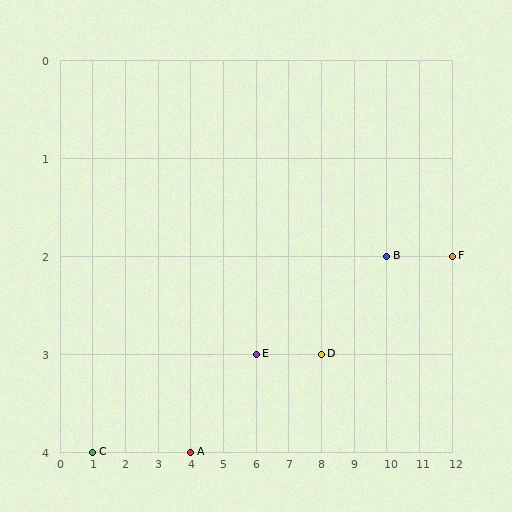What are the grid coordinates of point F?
Point F is at grid coordinates (12, 2).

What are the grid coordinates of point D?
Point D is at grid coordinates (8, 3).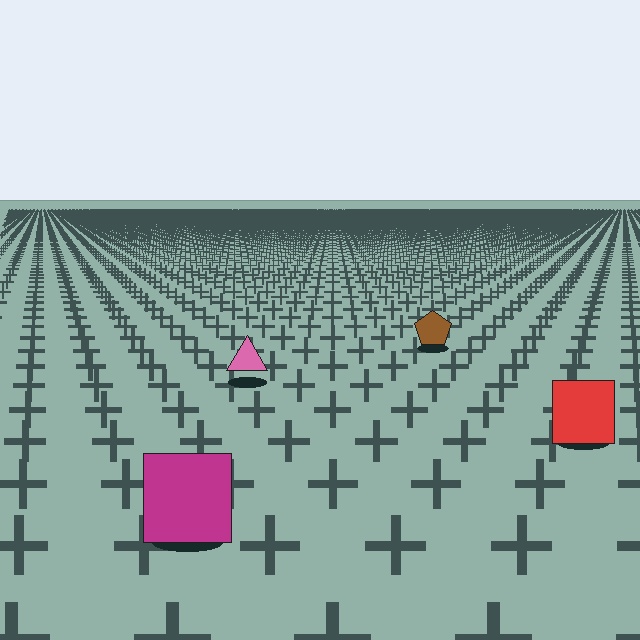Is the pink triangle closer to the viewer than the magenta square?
No. The magenta square is closer — you can tell from the texture gradient: the ground texture is coarser near it.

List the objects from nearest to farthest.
From nearest to farthest: the magenta square, the red square, the pink triangle, the brown pentagon.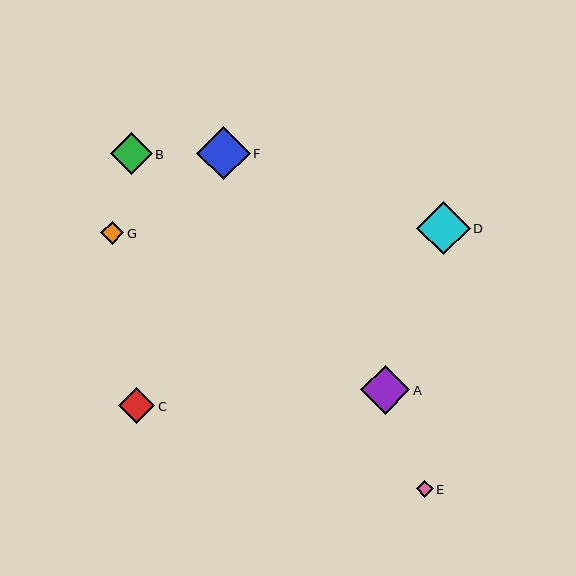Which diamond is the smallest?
Diamond E is the smallest with a size of approximately 17 pixels.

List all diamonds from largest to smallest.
From largest to smallest: F, D, A, B, C, G, E.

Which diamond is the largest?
Diamond F is the largest with a size of approximately 54 pixels.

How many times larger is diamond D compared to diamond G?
Diamond D is approximately 2.3 times the size of diamond G.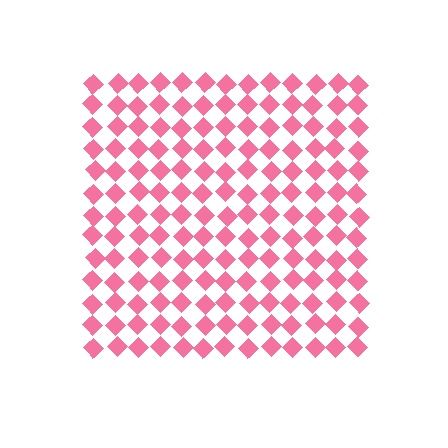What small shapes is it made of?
It is made of small diamonds.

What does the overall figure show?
The overall figure shows a square.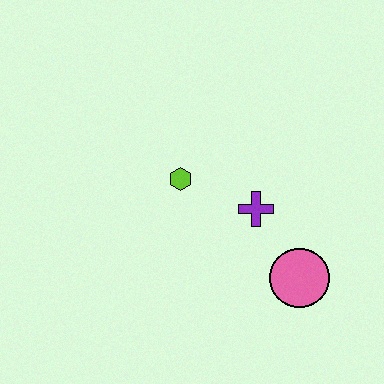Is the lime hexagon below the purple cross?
No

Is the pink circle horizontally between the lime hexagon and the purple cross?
No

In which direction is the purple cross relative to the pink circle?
The purple cross is above the pink circle.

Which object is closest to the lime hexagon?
The purple cross is closest to the lime hexagon.